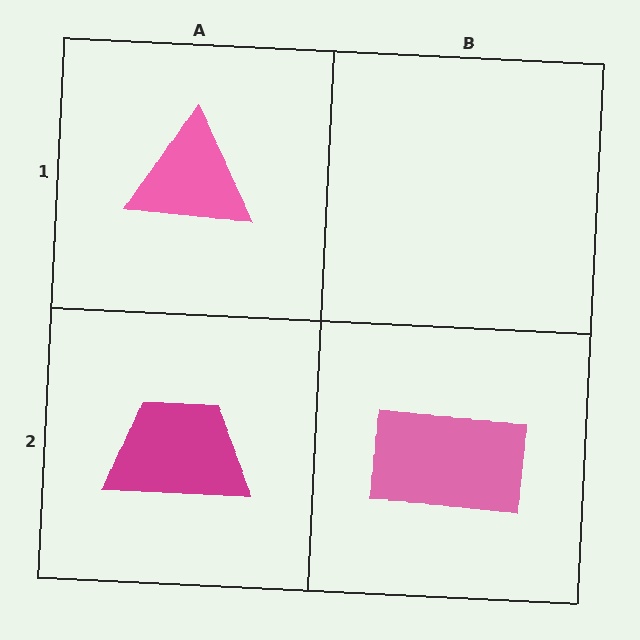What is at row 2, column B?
A pink rectangle.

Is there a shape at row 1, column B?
No, that cell is empty.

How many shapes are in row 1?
1 shape.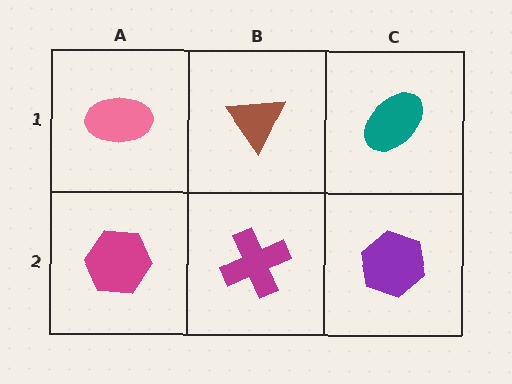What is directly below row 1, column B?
A magenta cross.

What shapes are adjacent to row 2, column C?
A teal ellipse (row 1, column C), a magenta cross (row 2, column B).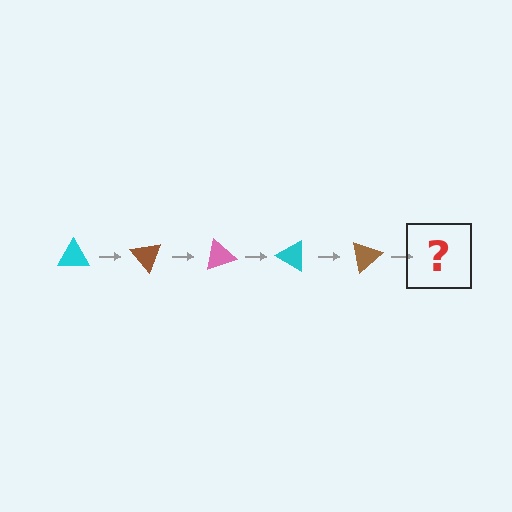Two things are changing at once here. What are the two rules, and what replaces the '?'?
The two rules are that it rotates 50 degrees each step and the color cycles through cyan, brown, and pink. The '?' should be a pink triangle, rotated 250 degrees from the start.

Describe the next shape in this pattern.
It should be a pink triangle, rotated 250 degrees from the start.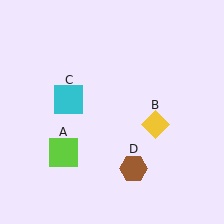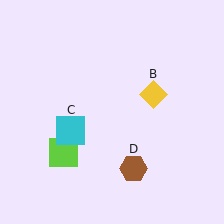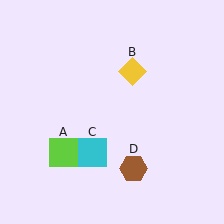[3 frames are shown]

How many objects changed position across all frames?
2 objects changed position: yellow diamond (object B), cyan square (object C).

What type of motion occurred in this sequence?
The yellow diamond (object B), cyan square (object C) rotated counterclockwise around the center of the scene.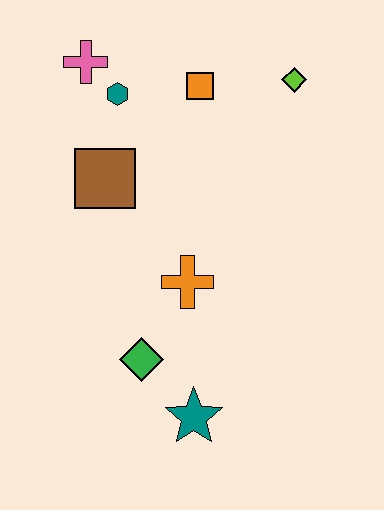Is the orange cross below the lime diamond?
Yes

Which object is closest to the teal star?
The green diamond is closest to the teal star.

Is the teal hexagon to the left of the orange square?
Yes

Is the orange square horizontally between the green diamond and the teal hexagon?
No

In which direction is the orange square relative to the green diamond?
The orange square is above the green diamond.